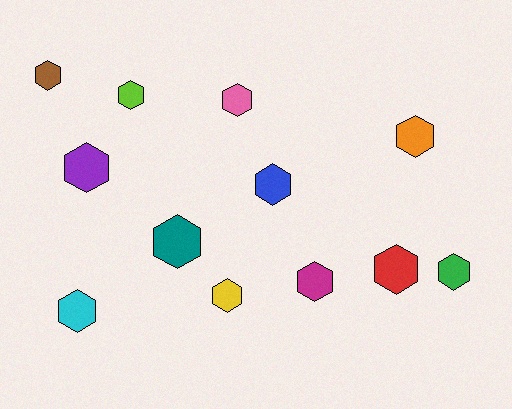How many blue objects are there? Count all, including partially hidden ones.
There is 1 blue object.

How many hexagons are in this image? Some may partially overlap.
There are 12 hexagons.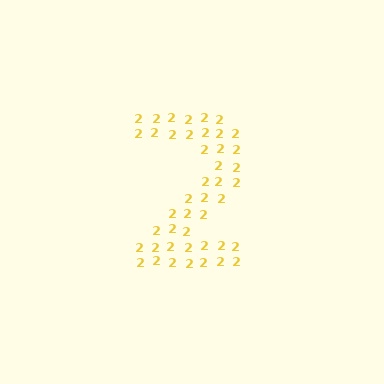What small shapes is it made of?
It is made of small digit 2's.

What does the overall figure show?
The overall figure shows the digit 2.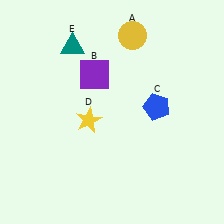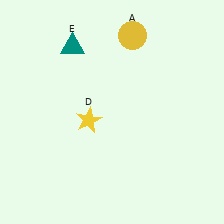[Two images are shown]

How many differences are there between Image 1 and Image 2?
There are 2 differences between the two images.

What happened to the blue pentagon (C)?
The blue pentagon (C) was removed in Image 2. It was in the top-right area of Image 1.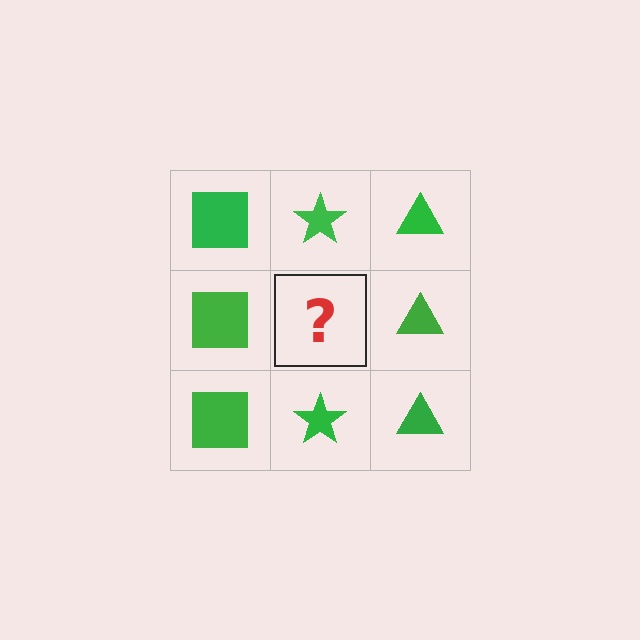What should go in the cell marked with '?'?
The missing cell should contain a green star.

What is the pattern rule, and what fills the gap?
The rule is that each column has a consistent shape. The gap should be filled with a green star.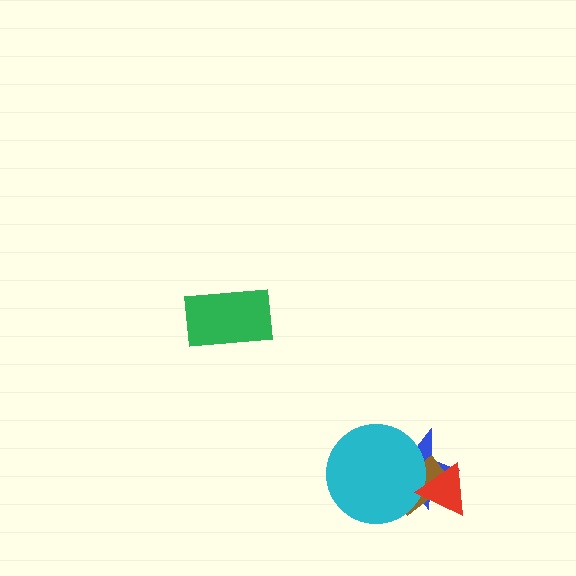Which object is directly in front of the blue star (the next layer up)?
The brown rectangle is directly in front of the blue star.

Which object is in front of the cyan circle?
The red triangle is in front of the cyan circle.